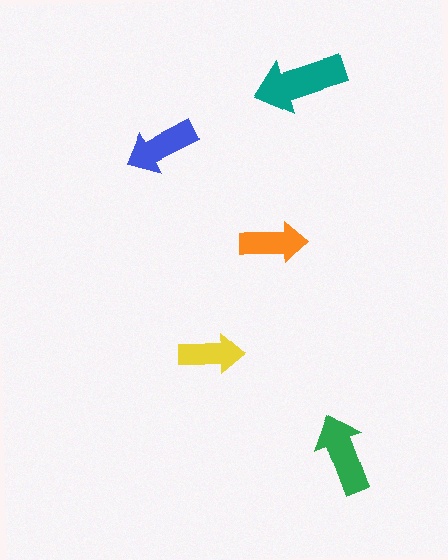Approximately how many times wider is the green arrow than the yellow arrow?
About 1.5 times wider.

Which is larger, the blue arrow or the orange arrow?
The blue one.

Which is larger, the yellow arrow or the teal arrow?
The teal one.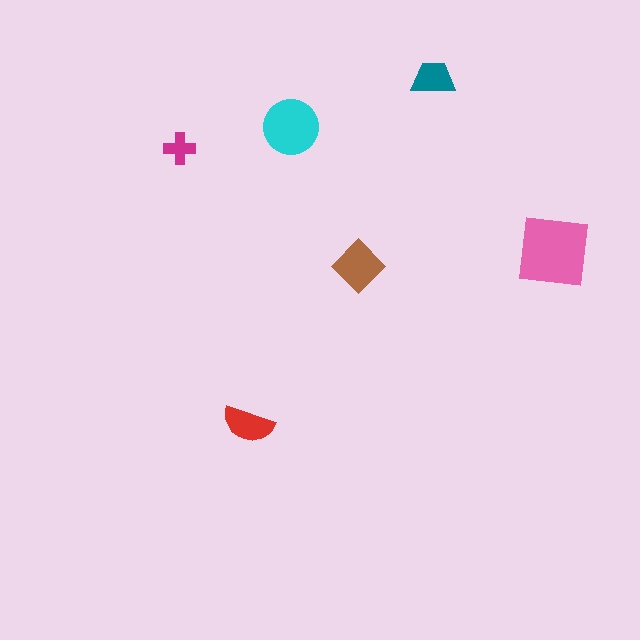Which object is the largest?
The pink square.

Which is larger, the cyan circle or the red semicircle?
The cyan circle.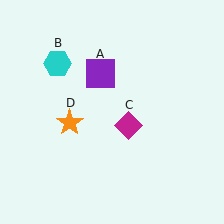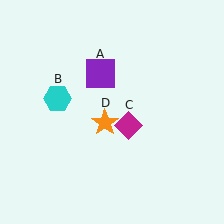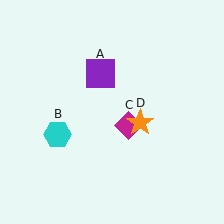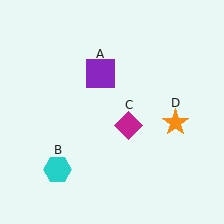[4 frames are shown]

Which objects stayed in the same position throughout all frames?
Purple square (object A) and magenta diamond (object C) remained stationary.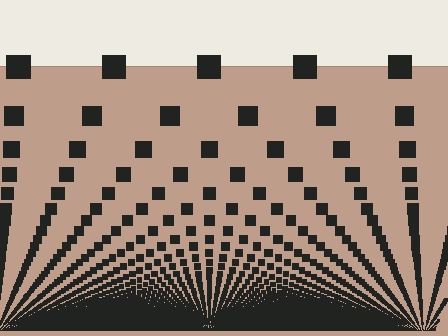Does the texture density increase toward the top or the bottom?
Density increases toward the bottom.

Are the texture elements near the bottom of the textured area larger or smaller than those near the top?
Smaller. The gradient is inverted — elements near the bottom are smaller and denser.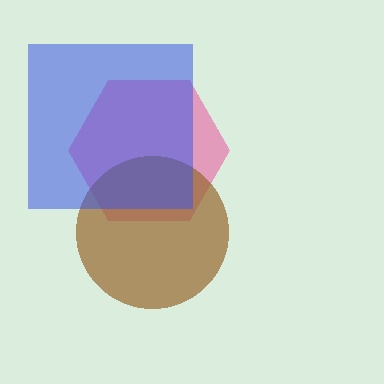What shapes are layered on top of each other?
The layered shapes are: a pink hexagon, a brown circle, a blue square.